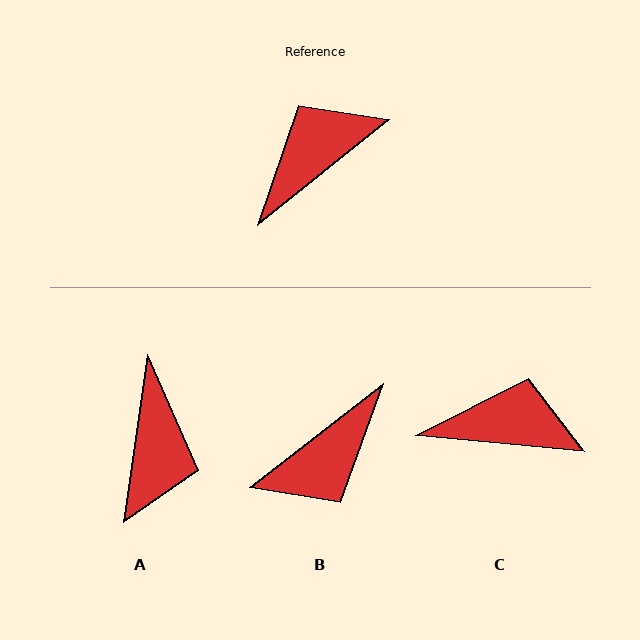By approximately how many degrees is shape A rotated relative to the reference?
Approximately 137 degrees clockwise.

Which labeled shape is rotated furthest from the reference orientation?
B, about 179 degrees away.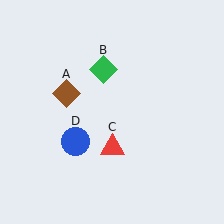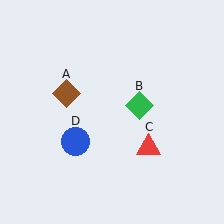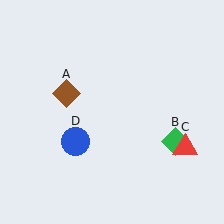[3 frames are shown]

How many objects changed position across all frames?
2 objects changed position: green diamond (object B), red triangle (object C).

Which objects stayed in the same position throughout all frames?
Brown diamond (object A) and blue circle (object D) remained stationary.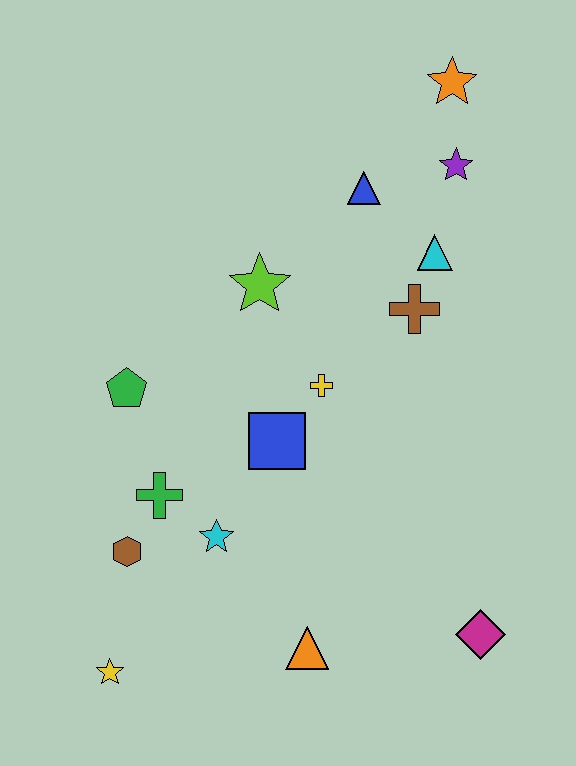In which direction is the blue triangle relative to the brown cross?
The blue triangle is above the brown cross.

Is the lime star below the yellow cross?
No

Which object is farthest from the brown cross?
The yellow star is farthest from the brown cross.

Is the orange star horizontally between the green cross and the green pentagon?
No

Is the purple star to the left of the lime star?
No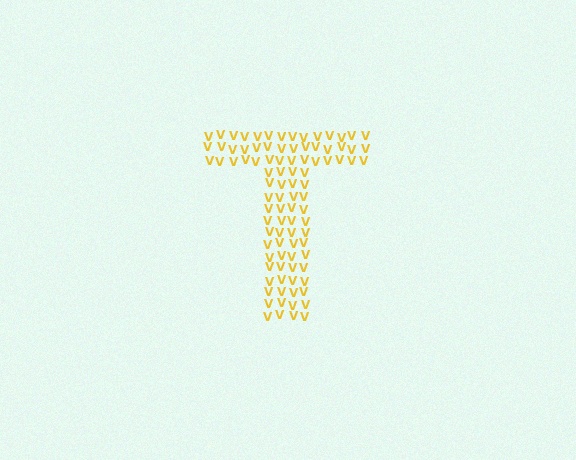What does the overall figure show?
The overall figure shows the letter T.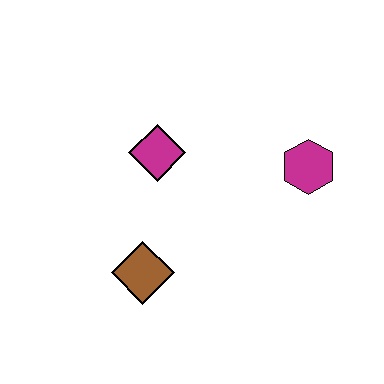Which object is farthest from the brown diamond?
The magenta hexagon is farthest from the brown diamond.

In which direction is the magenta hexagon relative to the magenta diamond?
The magenta hexagon is to the right of the magenta diamond.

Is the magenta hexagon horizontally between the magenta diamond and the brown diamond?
No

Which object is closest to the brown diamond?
The magenta diamond is closest to the brown diamond.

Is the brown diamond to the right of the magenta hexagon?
No